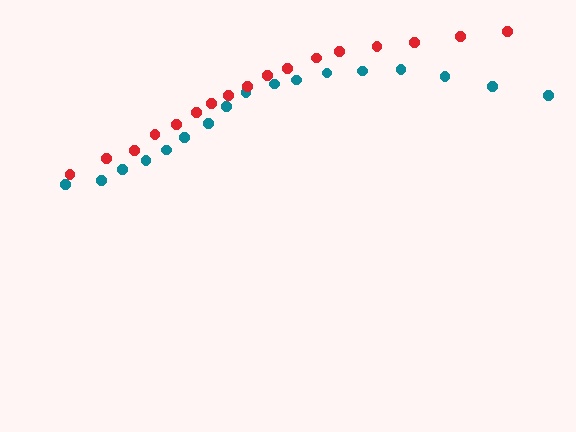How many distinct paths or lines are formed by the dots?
There are 2 distinct paths.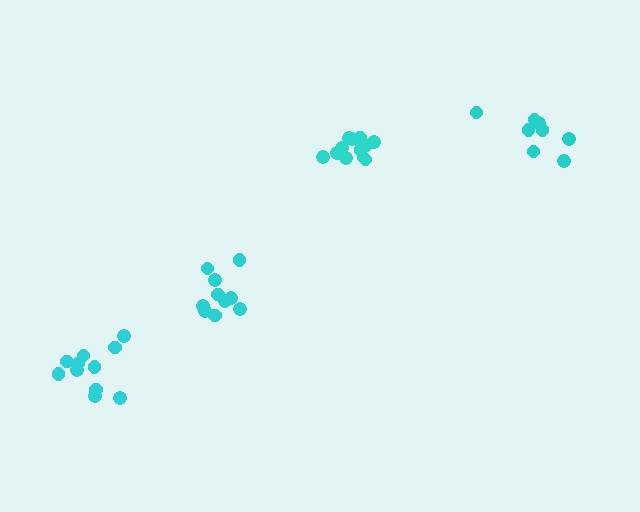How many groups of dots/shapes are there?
There are 4 groups.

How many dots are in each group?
Group 1: 8 dots, Group 2: 13 dots, Group 3: 10 dots, Group 4: 11 dots (42 total).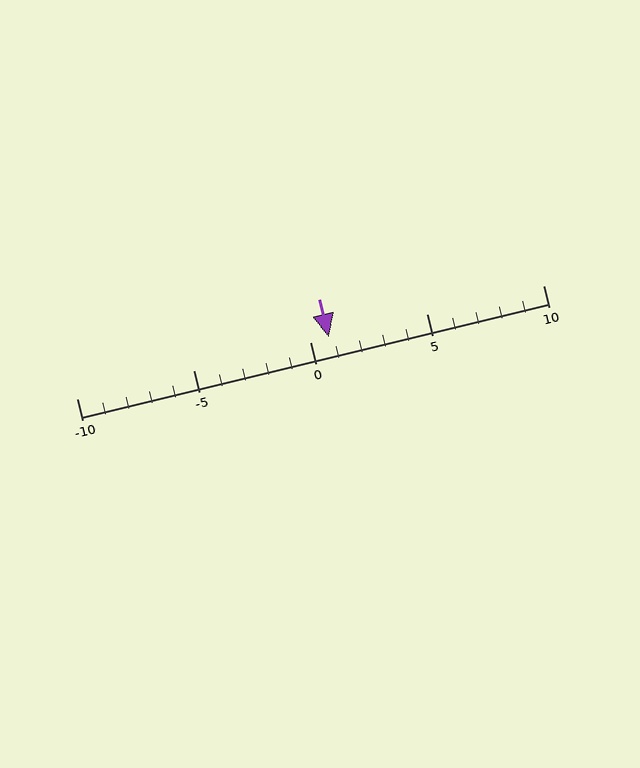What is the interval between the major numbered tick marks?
The major tick marks are spaced 5 units apart.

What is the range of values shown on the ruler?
The ruler shows values from -10 to 10.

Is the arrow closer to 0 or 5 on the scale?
The arrow is closer to 0.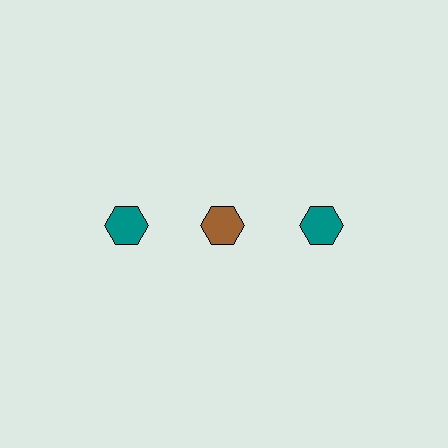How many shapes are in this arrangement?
There are 3 shapes arranged in a grid pattern.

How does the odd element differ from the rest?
It has a different color: brown instead of teal.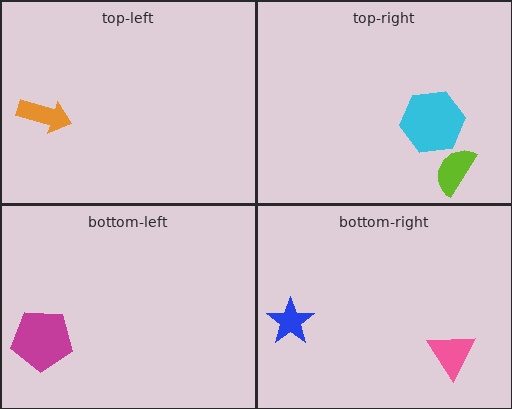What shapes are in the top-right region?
The lime semicircle, the cyan hexagon.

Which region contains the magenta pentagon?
The bottom-left region.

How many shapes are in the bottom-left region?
1.